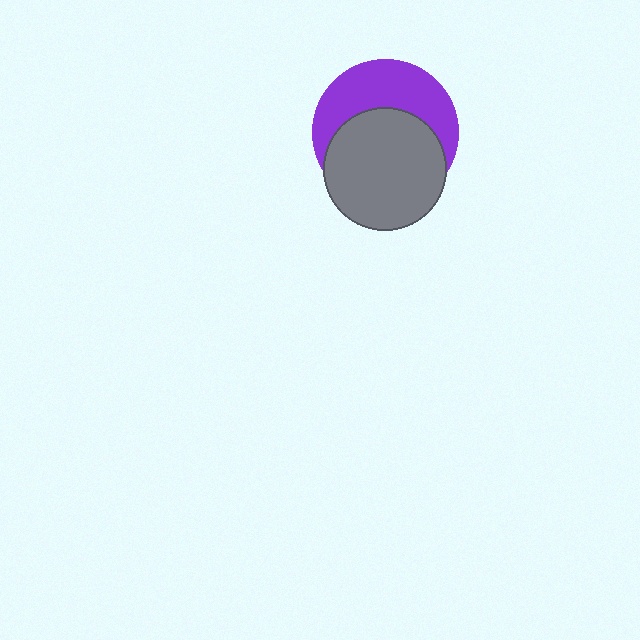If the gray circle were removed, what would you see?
You would see the complete purple circle.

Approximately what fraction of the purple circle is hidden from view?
Roughly 55% of the purple circle is hidden behind the gray circle.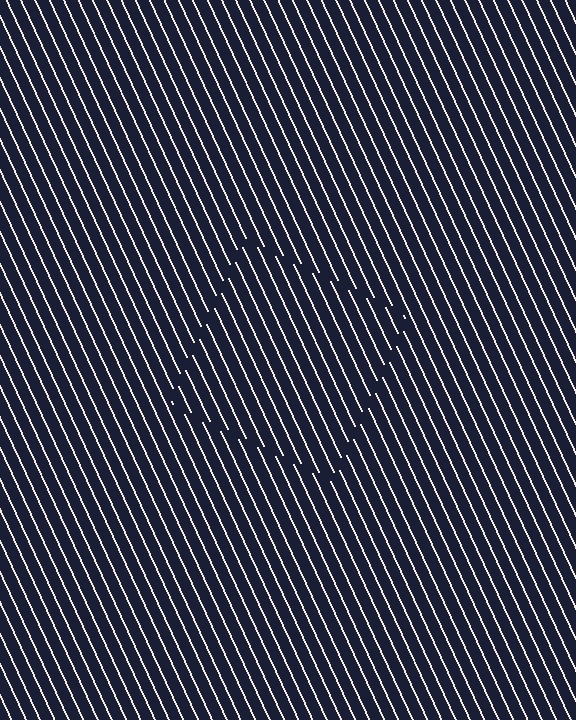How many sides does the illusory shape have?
4 sides — the line-ends trace a square.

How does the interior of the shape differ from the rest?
The interior of the shape contains the same grating, shifted by half a period — the contour is defined by the phase discontinuity where line-ends from the inner and outer gratings abut.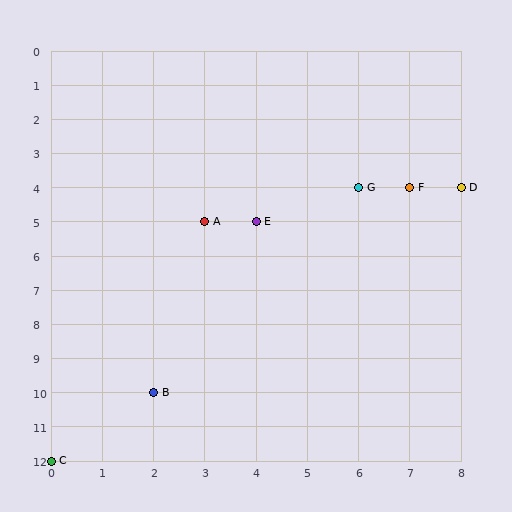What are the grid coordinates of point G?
Point G is at grid coordinates (6, 4).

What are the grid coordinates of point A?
Point A is at grid coordinates (3, 5).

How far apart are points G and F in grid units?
Points G and F are 1 column apart.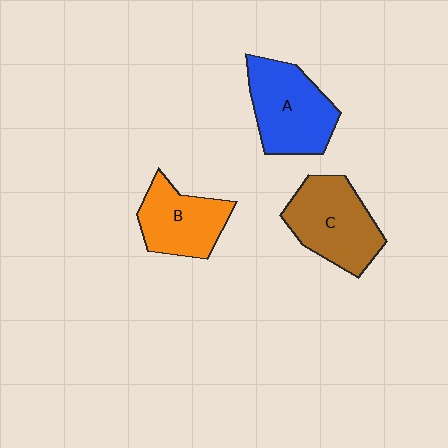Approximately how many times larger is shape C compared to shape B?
Approximately 1.2 times.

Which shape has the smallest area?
Shape B (orange).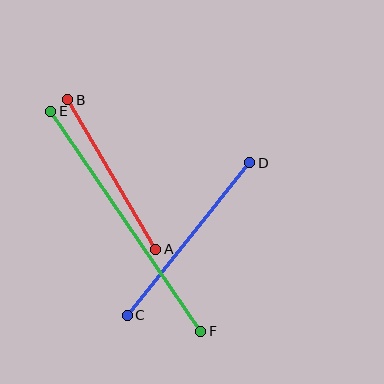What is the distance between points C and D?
The distance is approximately 195 pixels.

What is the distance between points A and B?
The distance is approximately 173 pixels.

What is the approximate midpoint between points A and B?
The midpoint is at approximately (112, 174) pixels.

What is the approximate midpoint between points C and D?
The midpoint is at approximately (189, 239) pixels.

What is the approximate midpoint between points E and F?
The midpoint is at approximately (126, 221) pixels.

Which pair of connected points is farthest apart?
Points E and F are farthest apart.